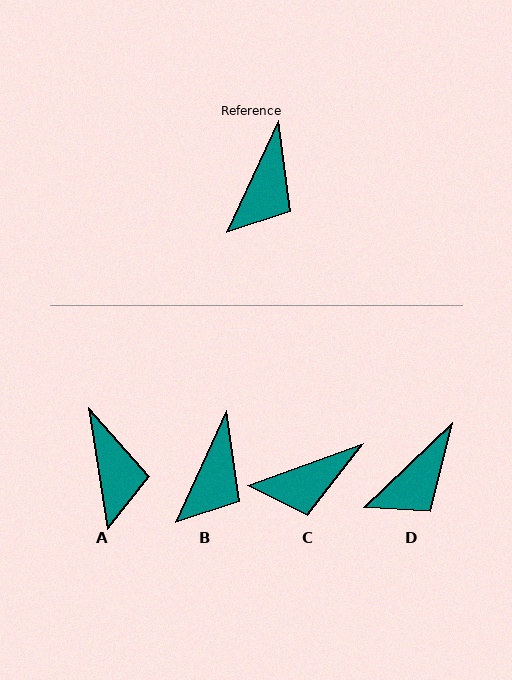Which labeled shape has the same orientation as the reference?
B.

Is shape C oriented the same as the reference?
No, it is off by about 45 degrees.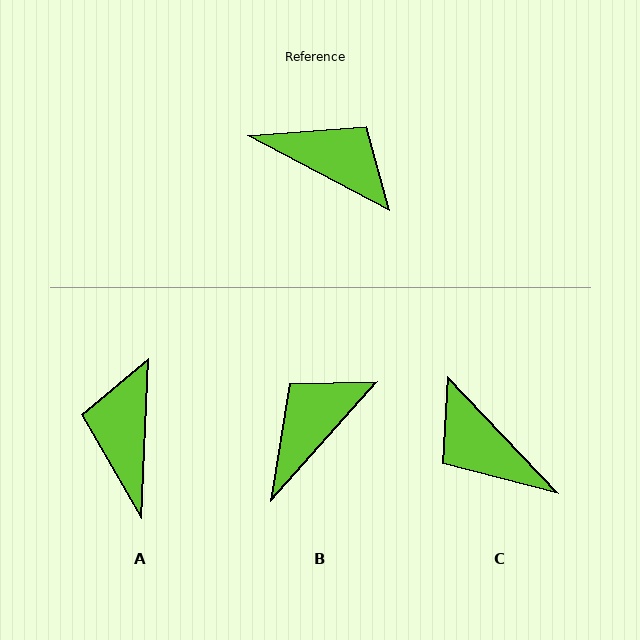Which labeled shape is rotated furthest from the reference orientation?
C, about 161 degrees away.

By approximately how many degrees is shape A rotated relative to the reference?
Approximately 115 degrees counter-clockwise.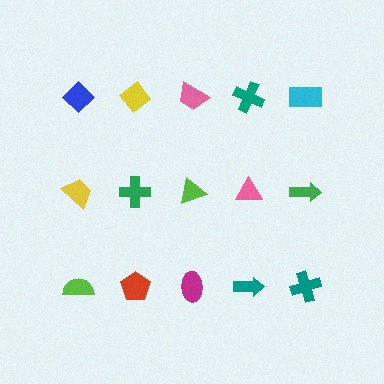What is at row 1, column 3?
A pink trapezoid.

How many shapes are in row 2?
5 shapes.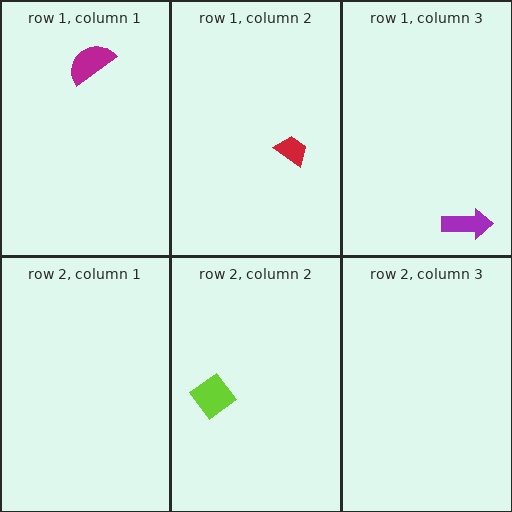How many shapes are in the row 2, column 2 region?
1.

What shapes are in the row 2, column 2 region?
The lime diamond.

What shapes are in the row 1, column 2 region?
The red trapezoid.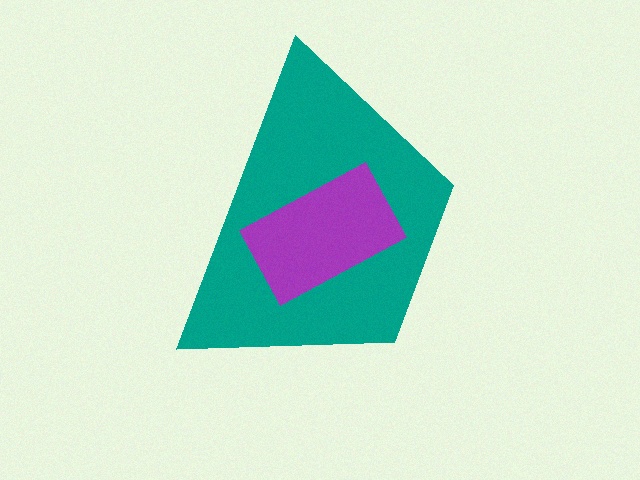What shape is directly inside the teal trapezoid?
The purple rectangle.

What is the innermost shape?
The purple rectangle.